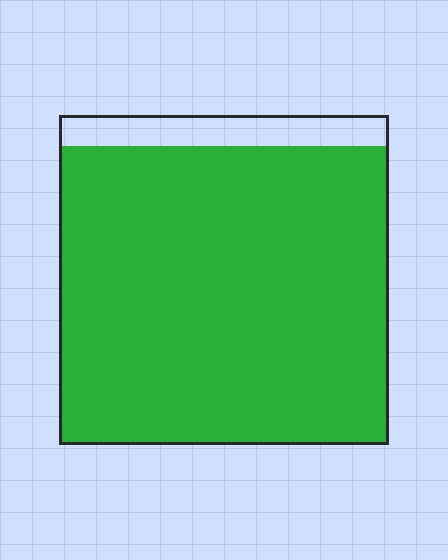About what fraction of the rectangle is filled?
About nine tenths (9/10).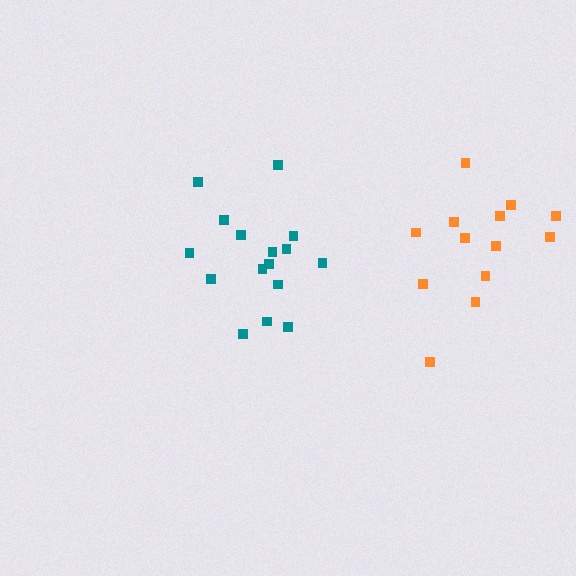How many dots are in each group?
Group 1: 16 dots, Group 2: 13 dots (29 total).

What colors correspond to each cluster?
The clusters are colored: teal, orange.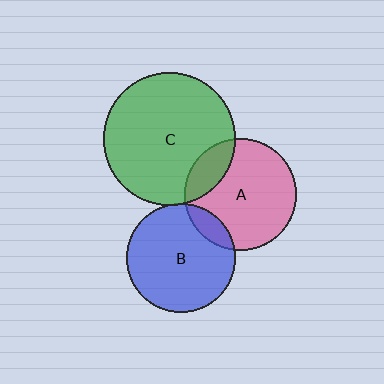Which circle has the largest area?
Circle C (green).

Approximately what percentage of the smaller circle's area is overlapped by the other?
Approximately 20%.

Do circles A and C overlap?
Yes.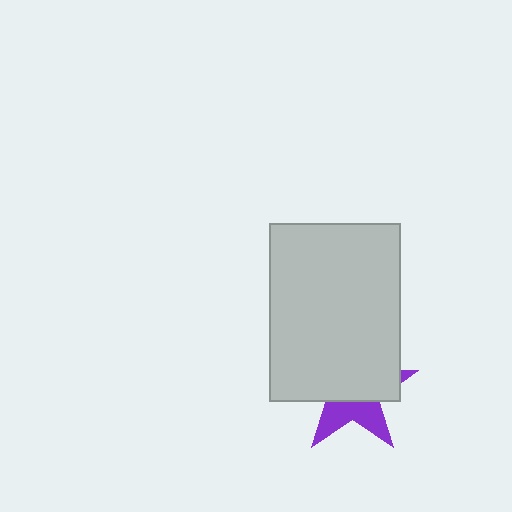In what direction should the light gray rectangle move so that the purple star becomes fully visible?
The light gray rectangle should move up. That is the shortest direction to clear the overlap and leave the purple star fully visible.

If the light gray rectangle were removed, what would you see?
You would see the complete purple star.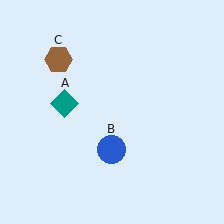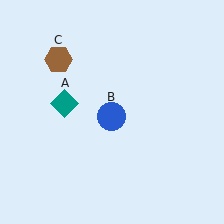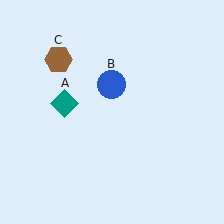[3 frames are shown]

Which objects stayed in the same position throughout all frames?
Teal diamond (object A) and brown hexagon (object C) remained stationary.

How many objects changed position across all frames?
1 object changed position: blue circle (object B).